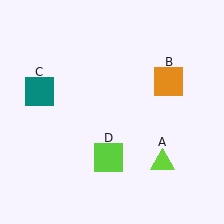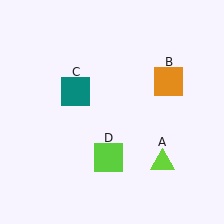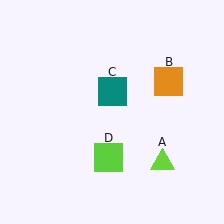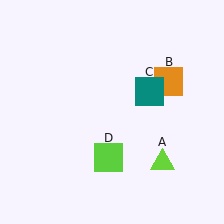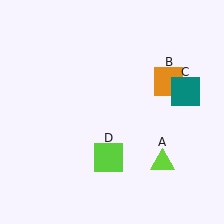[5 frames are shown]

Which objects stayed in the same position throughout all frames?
Lime triangle (object A) and orange square (object B) and lime square (object D) remained stationary.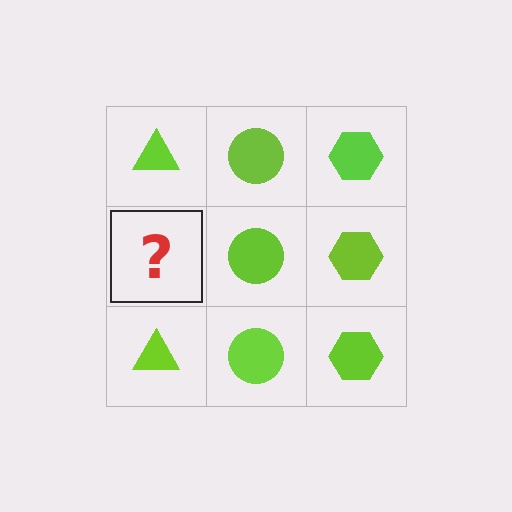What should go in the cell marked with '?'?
The missing cell should contain a lime triangle.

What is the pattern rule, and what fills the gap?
The rule is that each column has a consistent shape. The gap should be filled with a lime triangle.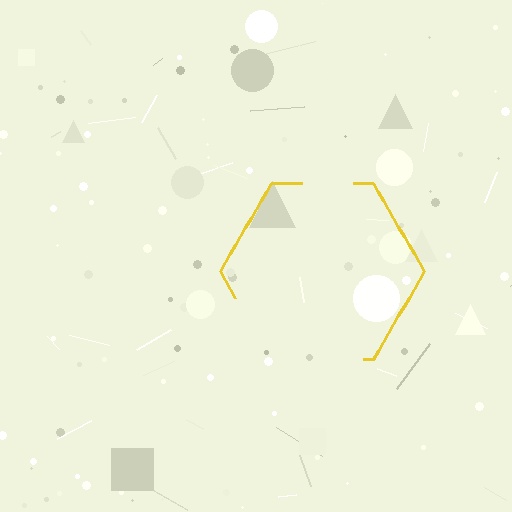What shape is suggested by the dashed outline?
The dashed outline suggests a hexagon.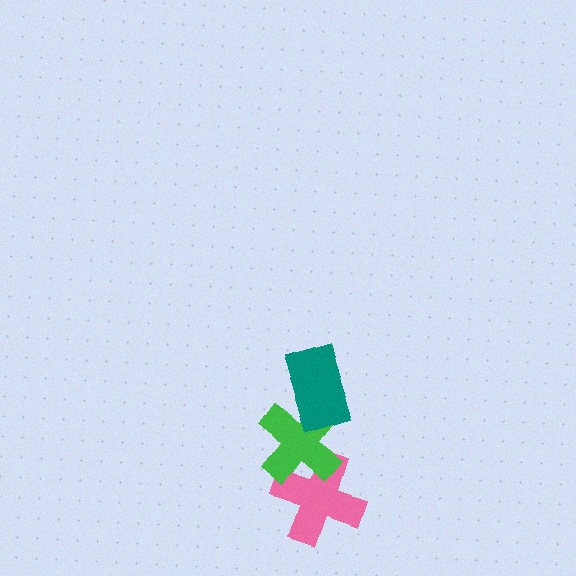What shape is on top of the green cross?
The teal rectangle is on top of the green cross.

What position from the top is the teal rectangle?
The teal rectangle is 1st from the top.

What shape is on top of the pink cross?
The green cross is on top of the pink cross.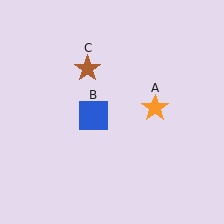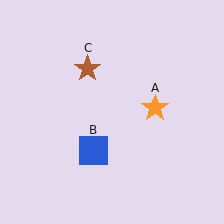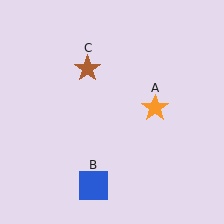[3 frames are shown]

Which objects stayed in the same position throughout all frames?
Orange star (object A) and brown star (object C) remained stationary.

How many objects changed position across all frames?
1 object changed position: blue square (object B).